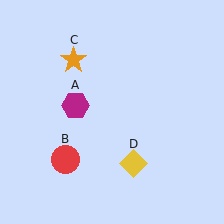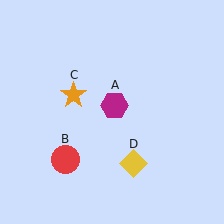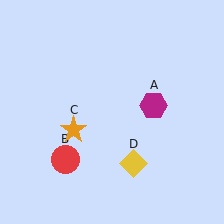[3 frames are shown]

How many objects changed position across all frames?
2 objects changed position: magenta hexagon (object A), orange star (object C).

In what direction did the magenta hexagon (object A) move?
The magenta hexagon (object A) moved right.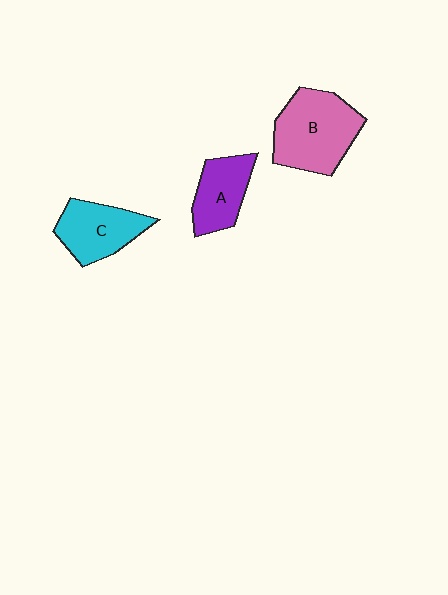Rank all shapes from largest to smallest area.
From largest to smallest: B (pink), C (cyan), A (purple).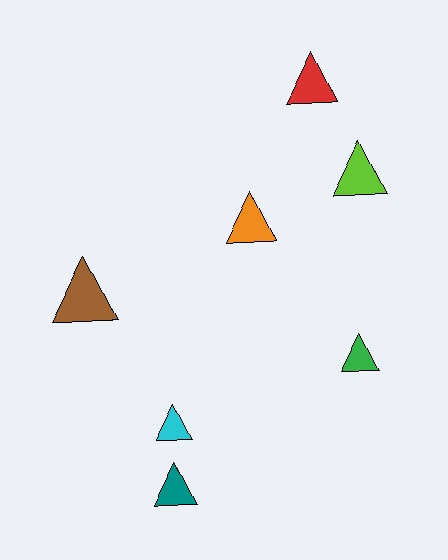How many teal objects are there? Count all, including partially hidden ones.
There is 1 teal object.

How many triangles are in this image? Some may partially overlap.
There are 7 triangles.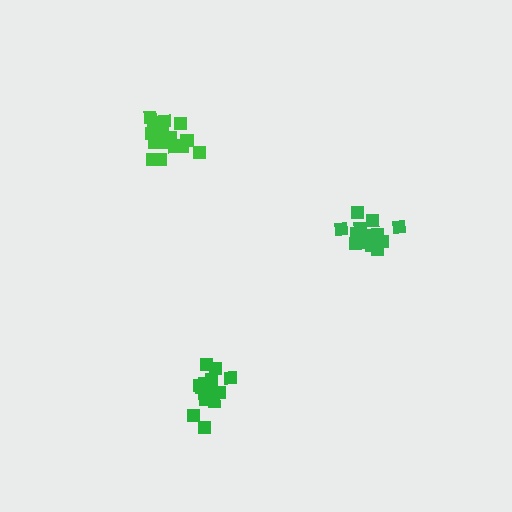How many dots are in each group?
Group 1: 14 dots, Group 2: 17 dots, Group 3: 16 dots (47 total).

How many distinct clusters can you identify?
There are 3 distinct clusters.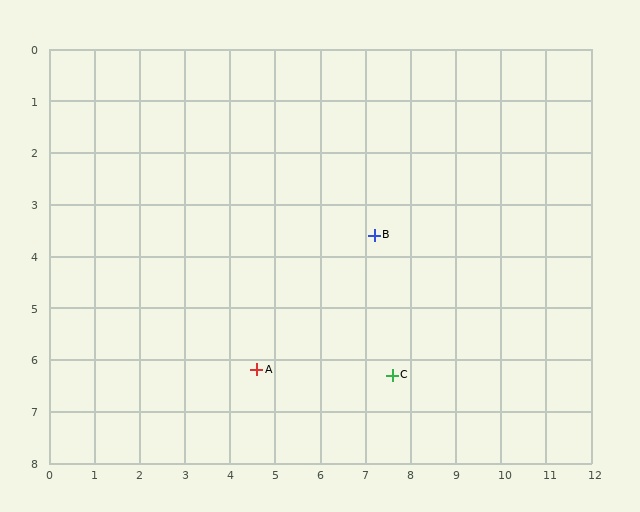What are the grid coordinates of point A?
Point A is at approximately (4.6, 6.2).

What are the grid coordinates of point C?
Point C is at approximately (7.6, 6.3).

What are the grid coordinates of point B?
Point B is at approximately (7.2, 3.6).